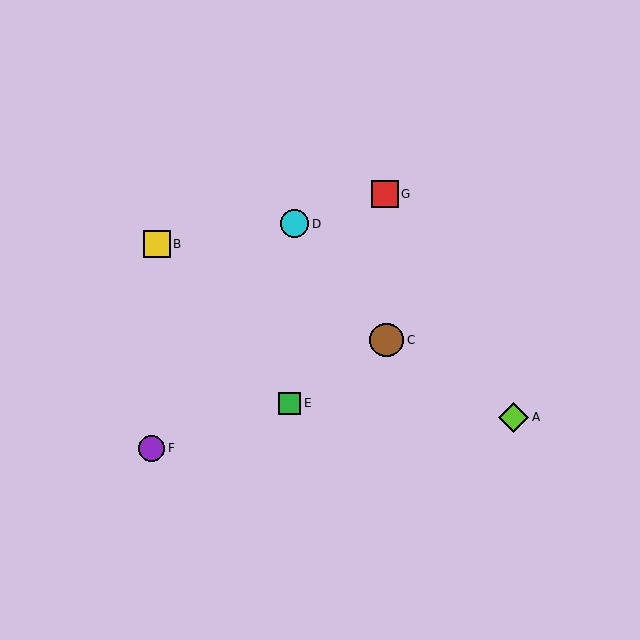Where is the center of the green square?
The center of the green square is at (290, 403).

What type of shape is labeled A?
Shape A is a lime diamond.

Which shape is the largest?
The brown circle (labeled C) is the largest.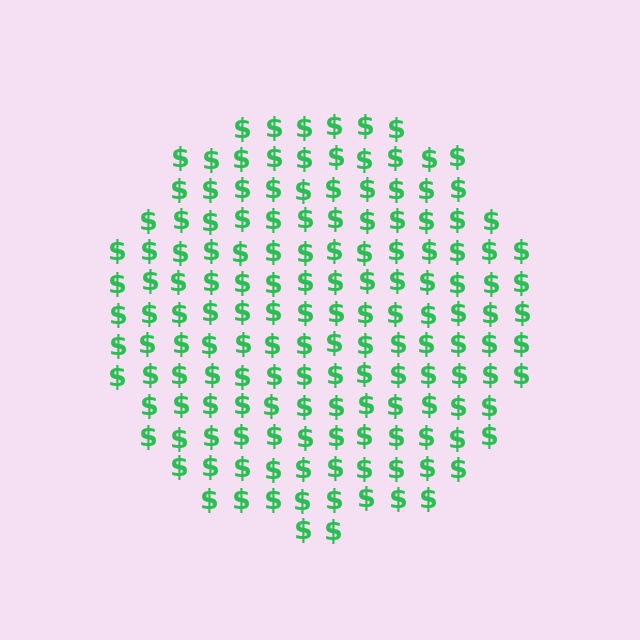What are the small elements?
The small elements are dollar signs.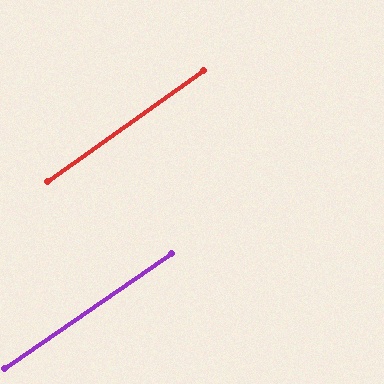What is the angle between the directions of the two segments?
Approximately 1 degree.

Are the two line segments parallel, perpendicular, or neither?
Parallel — their directions differ by only 1.0°.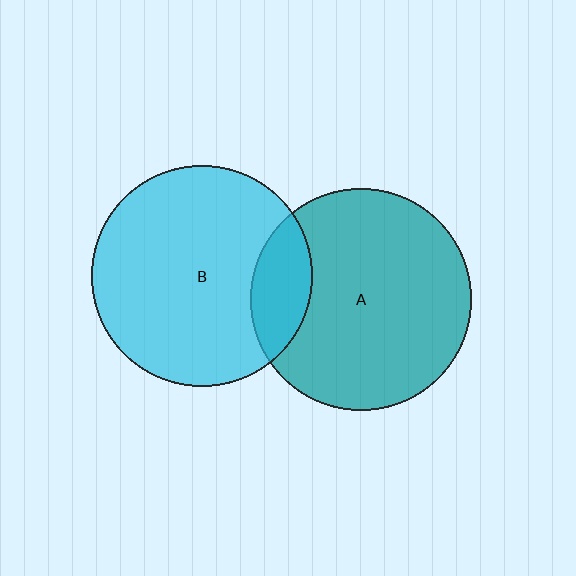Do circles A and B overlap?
Yes.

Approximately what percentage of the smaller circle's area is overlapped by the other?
Approximately 15%.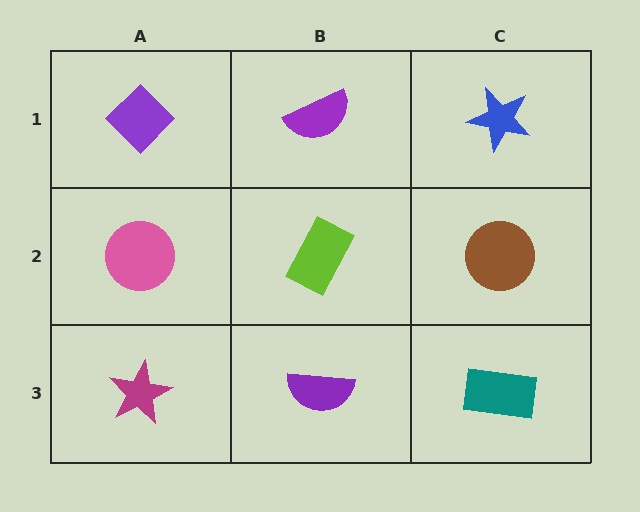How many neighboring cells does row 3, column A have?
2.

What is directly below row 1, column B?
A lime rectangle.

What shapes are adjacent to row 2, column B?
A purple semicircle (row 1, column B), a purple semicircle (row 3, column B), a pink circle (row 2, column A), a brown circle (row 2, column C).